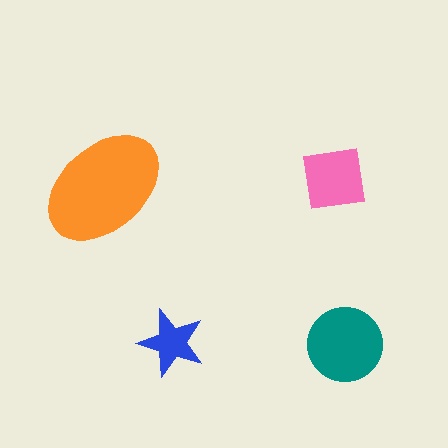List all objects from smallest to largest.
The blue star, the pink square, the teal circle, the orange ellipse.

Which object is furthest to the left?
The orange ellipse is leftmost.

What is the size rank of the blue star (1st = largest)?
4th.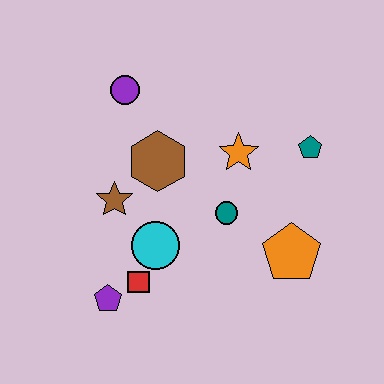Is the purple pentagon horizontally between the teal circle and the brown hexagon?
No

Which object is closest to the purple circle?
The brown hexagon is closest to the purple circle.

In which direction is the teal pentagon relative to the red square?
The teal pentagon is to the right of the red square.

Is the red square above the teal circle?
No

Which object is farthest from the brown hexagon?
The orange pentagon is farthest from the brown hexagon.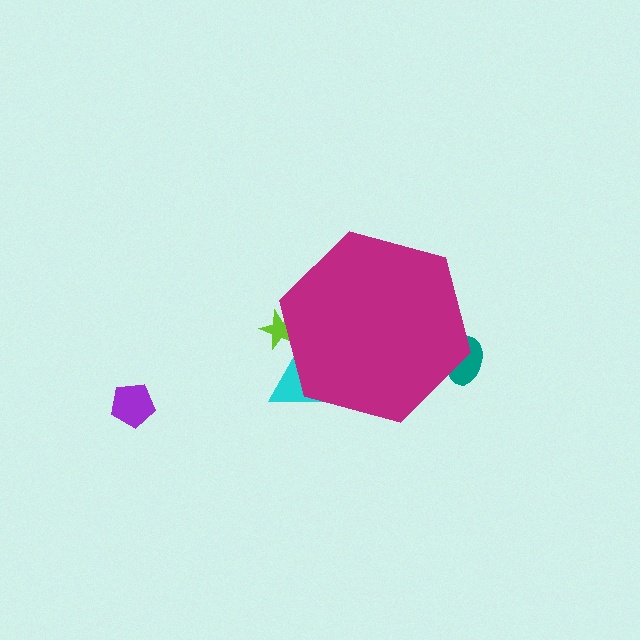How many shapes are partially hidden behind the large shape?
3 shapes are partially hidden.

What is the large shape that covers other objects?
A magenta hexagon.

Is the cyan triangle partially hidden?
Yes, the cyan triangle is partially hidden behind the magenta hexagon.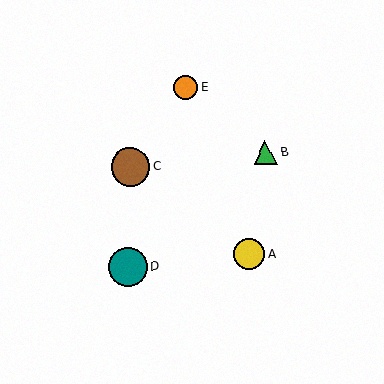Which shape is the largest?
The teal circle (labeled D) is the largest.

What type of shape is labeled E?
Shape E is an orange circle.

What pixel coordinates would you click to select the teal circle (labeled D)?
Click at (128, 267) to select the teal circle D.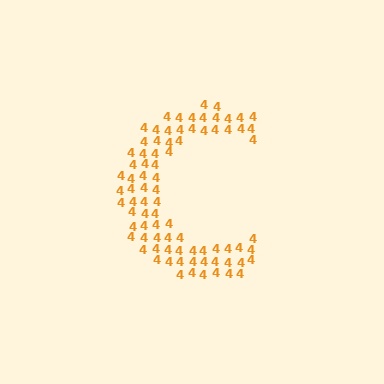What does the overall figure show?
The overall figure shows the letter C.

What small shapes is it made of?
It is made of small digit 4's.